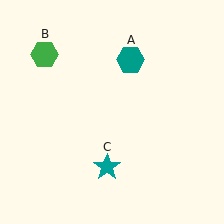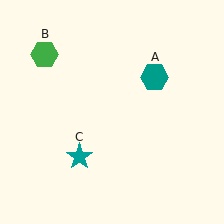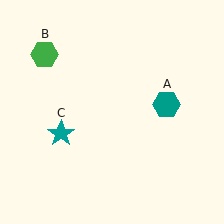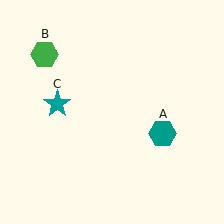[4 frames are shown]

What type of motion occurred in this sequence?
The teal hexagon (object A), teal star (object C) rotated clockwise around the center of the scene.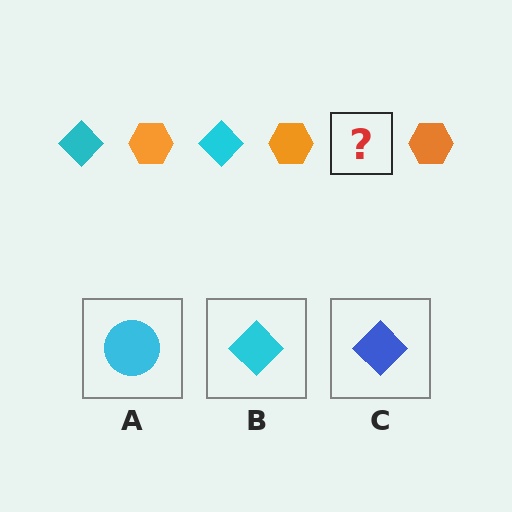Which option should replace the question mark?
Option B.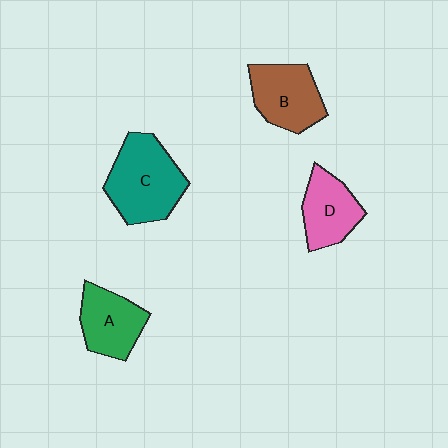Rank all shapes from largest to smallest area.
From largest to smallest: C (teal), B (brown), A (green), D (pink).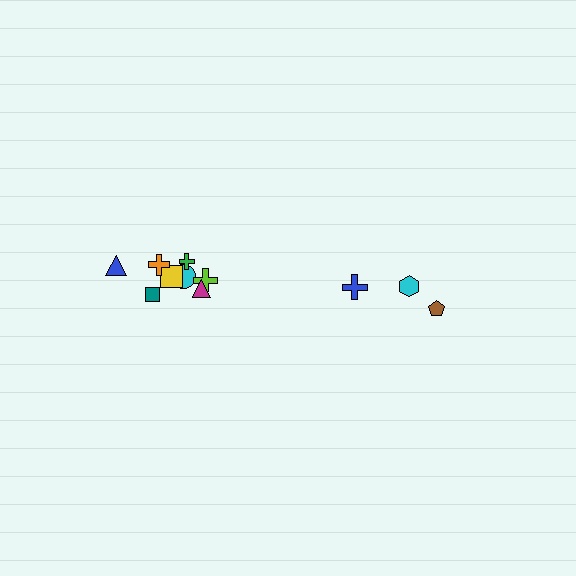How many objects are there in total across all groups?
There are 11 objects.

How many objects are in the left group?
There are 8 objects.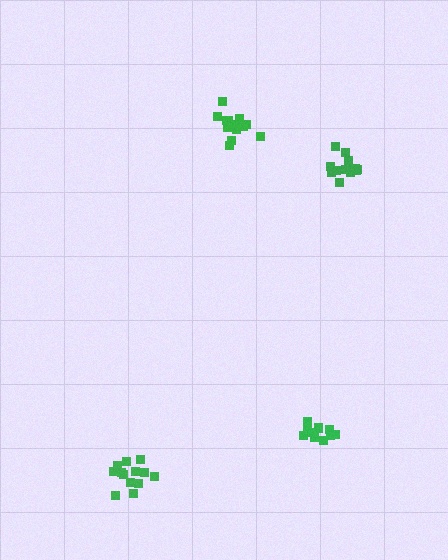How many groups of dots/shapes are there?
There are 4 groups.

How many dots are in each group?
Group 1: 14 dots, Group 2: 15 dots, Group 3: 11 dots, Group 4: 13 dots (53 total).